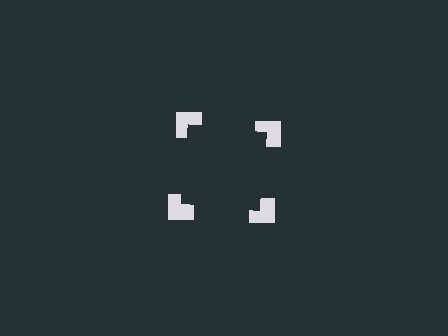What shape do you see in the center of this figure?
An illusory square — its edges are inferred from the aligned wedge cuts in the notched squares, not physically drawn.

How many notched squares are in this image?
There are 4 — one at each vertex of the illusory square.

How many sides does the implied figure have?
4 sides.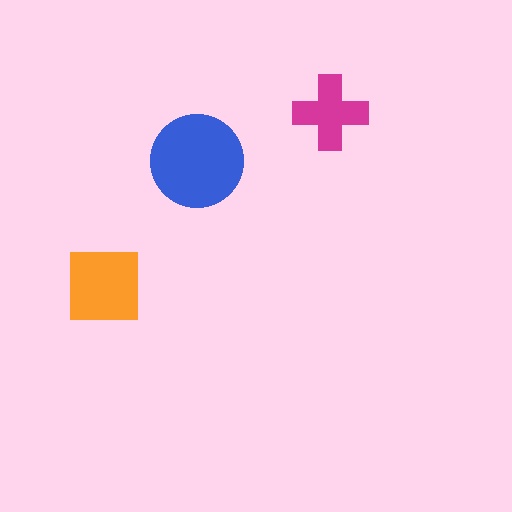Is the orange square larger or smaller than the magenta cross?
Larger.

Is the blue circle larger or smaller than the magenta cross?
Larger.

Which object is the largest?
The blue circle.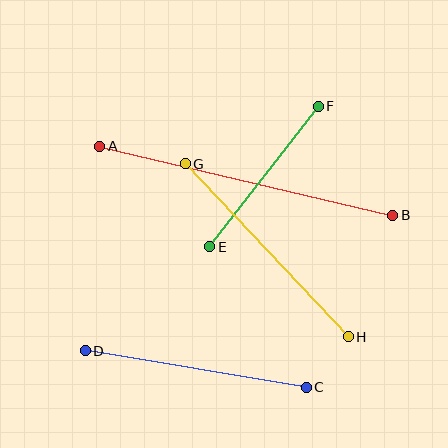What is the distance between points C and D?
The distance is approximately 224 pixels.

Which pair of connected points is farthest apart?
Points A and B are farthest apart.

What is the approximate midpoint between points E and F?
The midpoint is at approximately (264, 177) pixels.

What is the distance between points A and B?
The distance is approximately 301 pixels.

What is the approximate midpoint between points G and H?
The midpoint is at approximately (267, 250) pixels.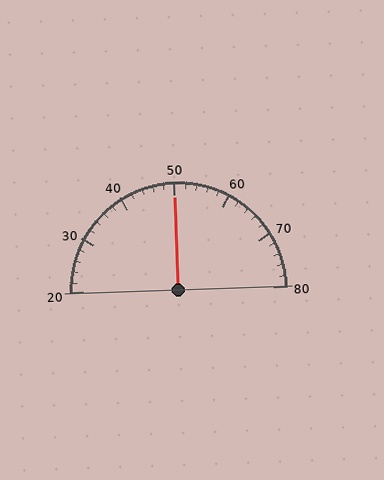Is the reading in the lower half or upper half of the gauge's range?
The reading is in the upper half of the range (20 to 80).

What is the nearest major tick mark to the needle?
The nearest major tick mark is 50.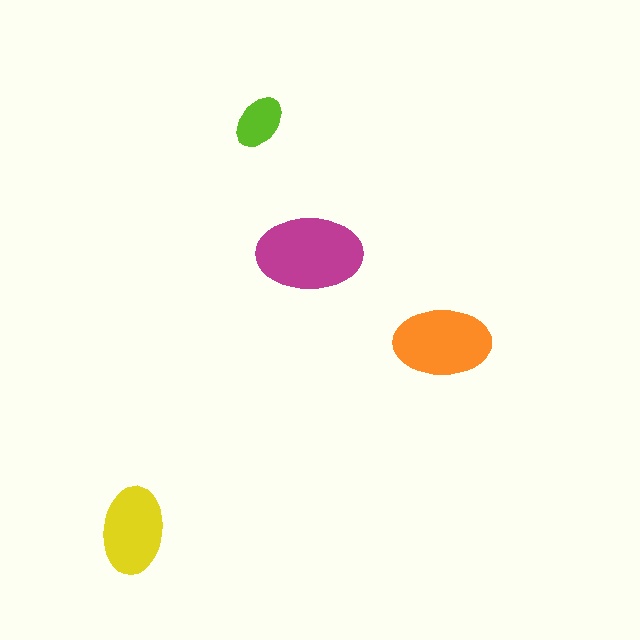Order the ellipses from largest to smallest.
the magenta one, the orange one, the yellow one, the lime one.